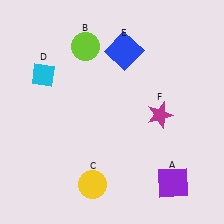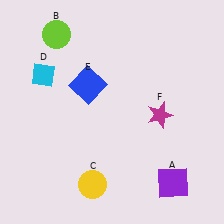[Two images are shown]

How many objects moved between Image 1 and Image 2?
2 objects moved between the two images.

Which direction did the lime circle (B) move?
The lime circle (B) moved left.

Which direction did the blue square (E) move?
The blue square (E) moved left.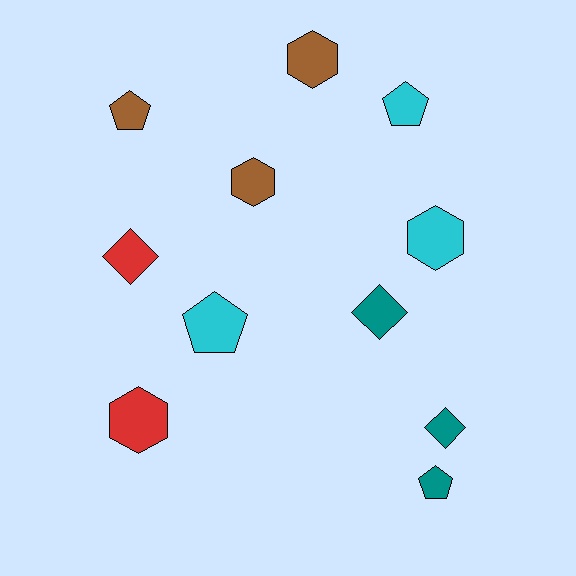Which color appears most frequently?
Teal, with 3 objects.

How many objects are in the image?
There are 11 objects.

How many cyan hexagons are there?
There is 1 cyan hexagon.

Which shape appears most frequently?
Hexagon, with 4 objects.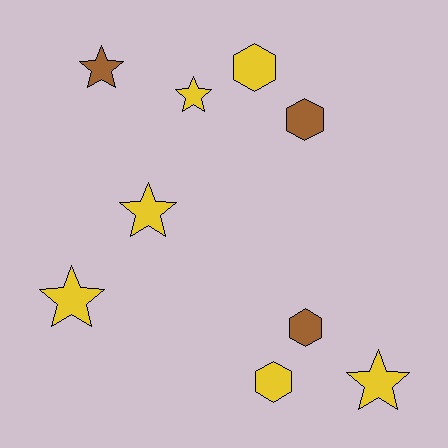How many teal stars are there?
There are no teal stars.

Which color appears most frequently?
Yellow, with 6 objects.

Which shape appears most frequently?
Star, with 5 objects.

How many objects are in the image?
There are 9 objects.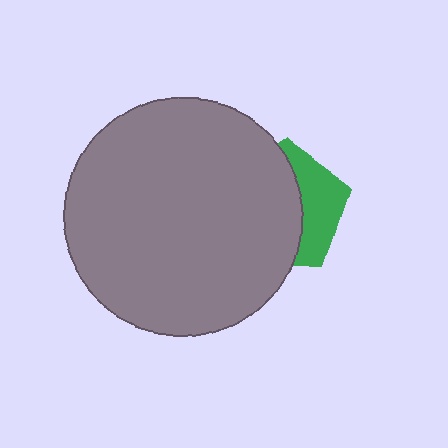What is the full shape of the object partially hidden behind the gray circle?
The partially hidden object is a green pentagon.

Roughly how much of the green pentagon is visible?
A small part of it is visible (roughly 36%).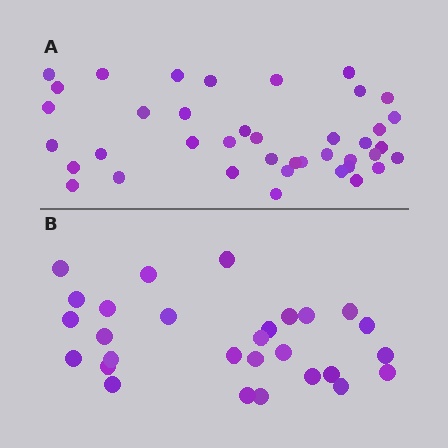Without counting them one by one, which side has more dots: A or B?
Region A (the top region) has more dots.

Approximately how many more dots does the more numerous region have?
Region A has roughly 12 or so more dots than region B.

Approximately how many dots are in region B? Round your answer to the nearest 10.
About 30 dots. (The exact count is 28, which rounds to 30.)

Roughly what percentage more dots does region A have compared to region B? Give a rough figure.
About 45% more.